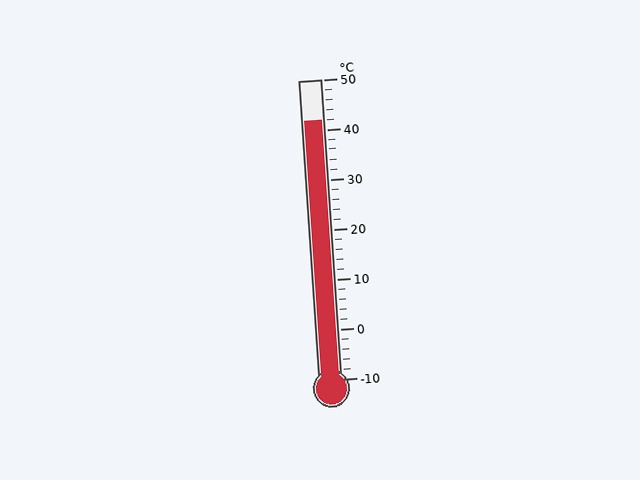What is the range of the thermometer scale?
The thermometer scale ranges from -10°C to 50°C.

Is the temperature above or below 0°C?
The temperature is above 0°C.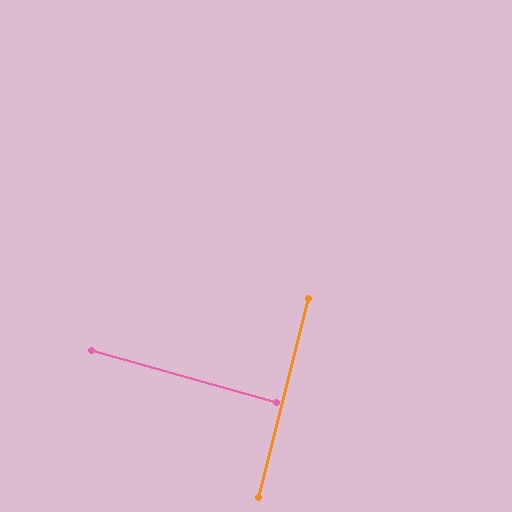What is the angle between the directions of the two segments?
Approximately 88 degrees.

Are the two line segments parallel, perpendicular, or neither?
Perpendicular — they meet at approximately 88°.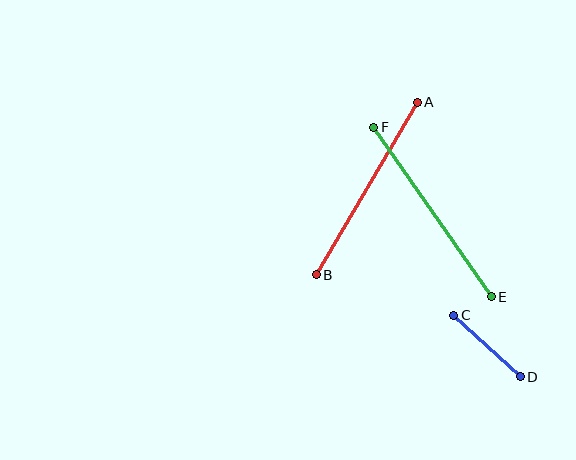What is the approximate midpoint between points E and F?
The midpoint is at approximately (433, 212) pixels.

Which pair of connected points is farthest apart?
Points E and F are farthest apart.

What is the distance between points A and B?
The distance is approximately 200 pixels.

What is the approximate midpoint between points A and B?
The midpoint is at approximately (367, 188) pixels.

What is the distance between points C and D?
The distance is approximately 91 pixels.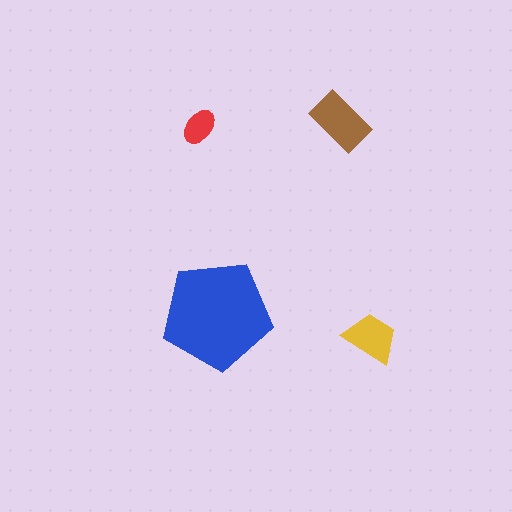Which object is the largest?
The blue pentagon.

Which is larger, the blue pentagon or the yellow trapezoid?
The blue pentagon.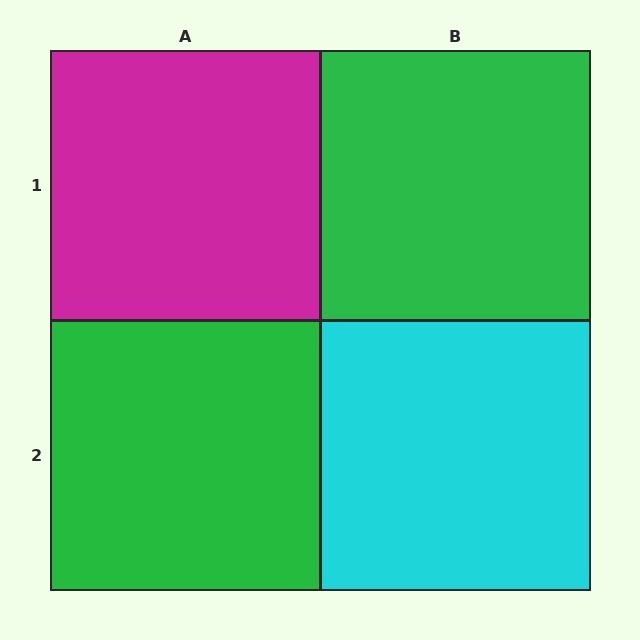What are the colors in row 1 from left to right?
Magenta, green.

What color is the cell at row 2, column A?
Green.